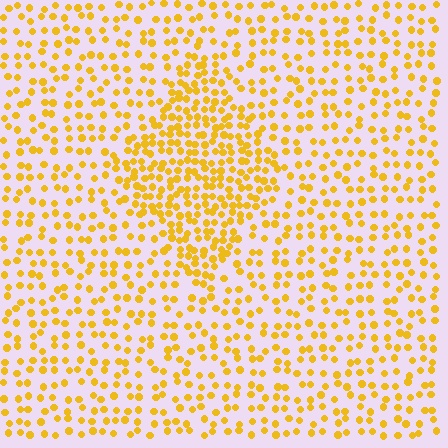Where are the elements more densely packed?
The elements are more densely packed inside the diamond boundary.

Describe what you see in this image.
The image contains small yellow elements arranged at two different densities. A diamond-shaped region is visible where the elements are more densely packed than the surrounding area.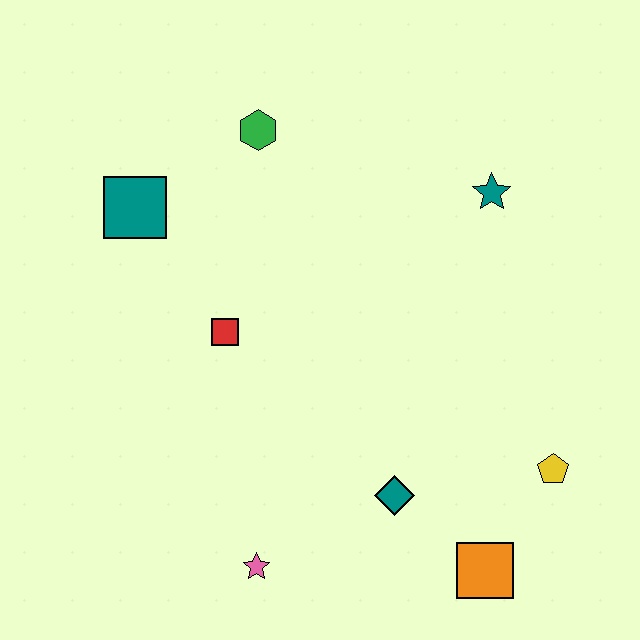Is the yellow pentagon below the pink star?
No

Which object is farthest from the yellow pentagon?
The teal square is farthest from the yellow pentagon.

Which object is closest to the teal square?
The green hexagon is closest to the teal square.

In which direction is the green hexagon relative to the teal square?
The green hexagon is to the right of the teal square.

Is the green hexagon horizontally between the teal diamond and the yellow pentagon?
No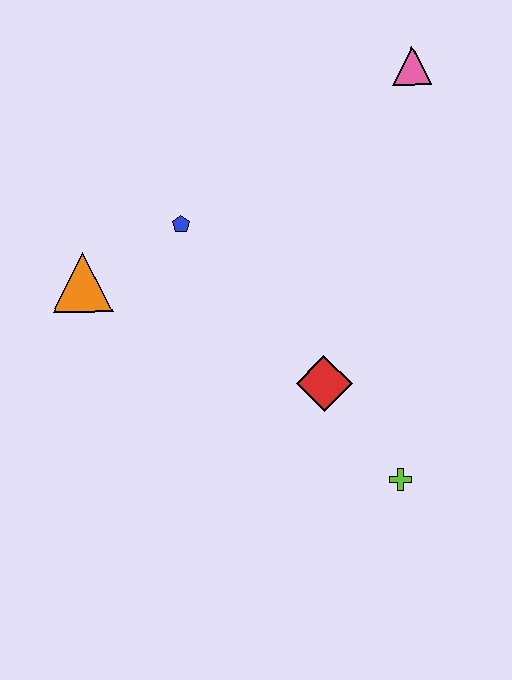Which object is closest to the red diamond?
The lime cross is closest to the red diamond.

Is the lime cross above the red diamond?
No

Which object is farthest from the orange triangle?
The pink triangle is farthest from the orange triangle.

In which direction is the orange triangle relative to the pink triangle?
The orange triangle is to the left of the pink triangle.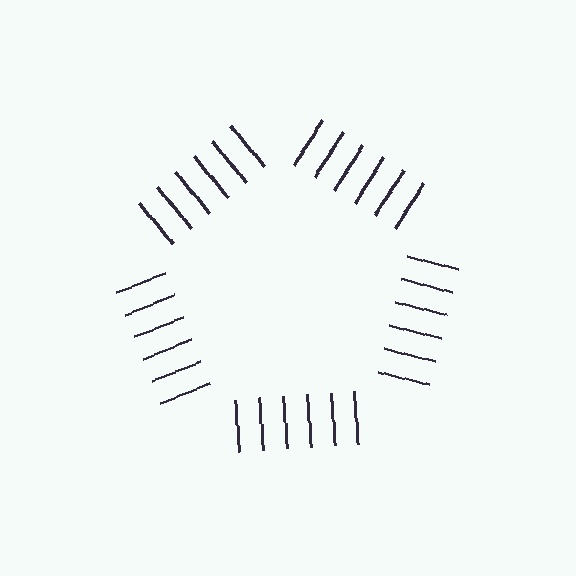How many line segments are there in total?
30 — 6 along each of the 5 edges.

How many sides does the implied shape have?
5 sides — the line-ends trace a pentagon.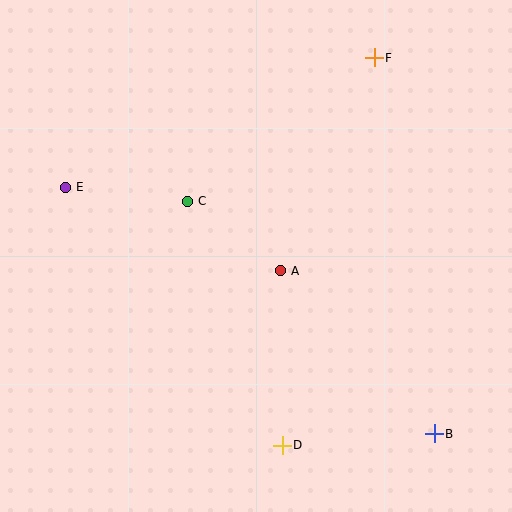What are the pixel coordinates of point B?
Point B is at (434, 434).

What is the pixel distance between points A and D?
The distance between A and D is 174 pixels.